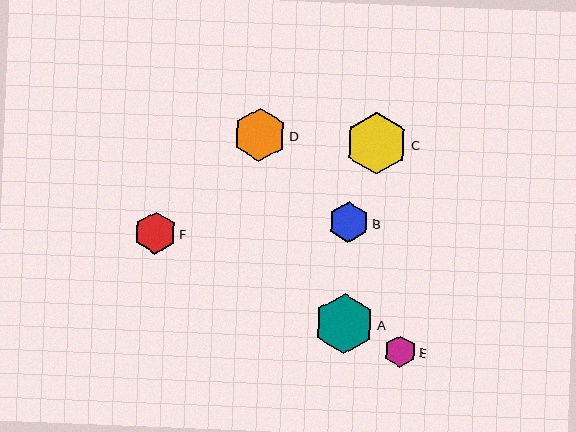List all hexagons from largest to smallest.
From largest to smallest: C, A, D, F, B, E.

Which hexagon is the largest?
Hexagon C is the largest with a size of approximately 62 pixels.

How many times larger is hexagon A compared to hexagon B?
Hexagon A is approximately 1.5 times the size of hexagon B.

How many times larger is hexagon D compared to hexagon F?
Hexagon D is approximately 1.2 times the size of hexagon F.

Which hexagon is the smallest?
Hexagon E is the smallest with a size of approximately 32 pixels.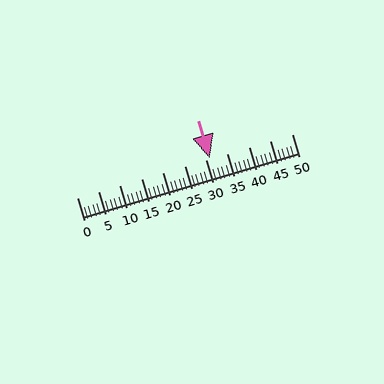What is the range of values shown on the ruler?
The ruler shows values from 0 to 50.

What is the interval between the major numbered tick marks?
The major tick marks are spaced 5 units apart.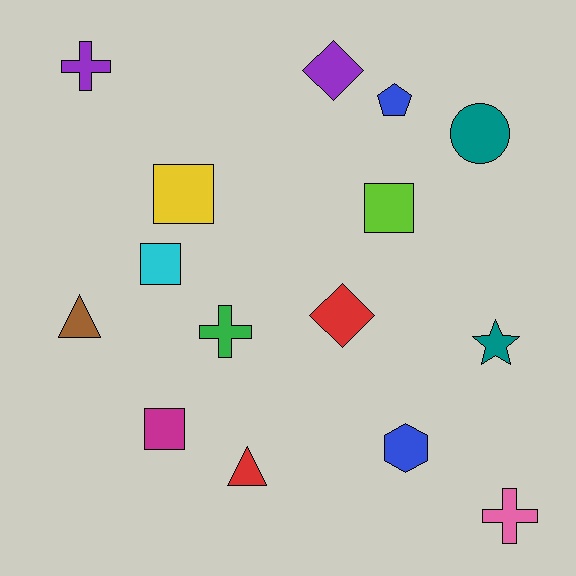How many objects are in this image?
There are 15 objects.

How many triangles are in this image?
There are 2 triangles.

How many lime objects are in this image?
There is 1 lime object.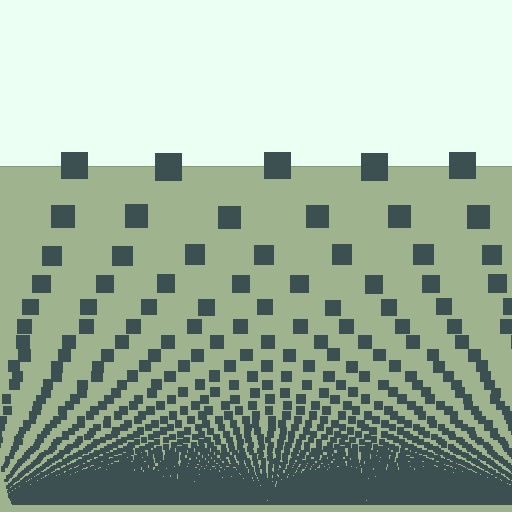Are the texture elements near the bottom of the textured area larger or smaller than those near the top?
Smaller. The gradient is inverted — elements near the bottom are smaller and denser.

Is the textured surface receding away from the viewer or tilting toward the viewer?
The surface appears to tilt toward the viewer. Texture elements get larger and sparser toward the top.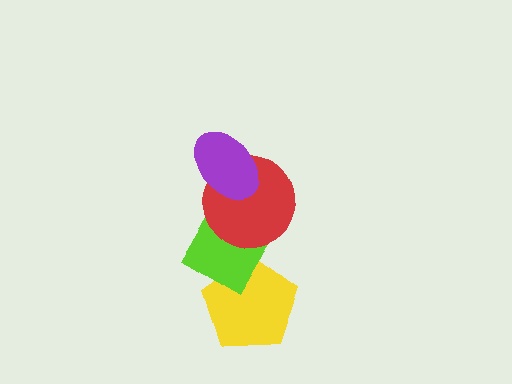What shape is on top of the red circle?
The purple ellipse is on top of the red circle.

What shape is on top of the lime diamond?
The red circle is on top of the lime diamond.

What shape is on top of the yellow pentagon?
The lime diamond is on top of the yellow pentagon.